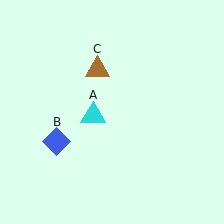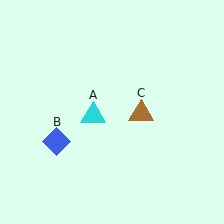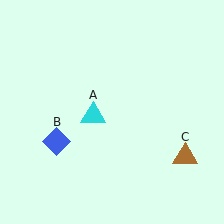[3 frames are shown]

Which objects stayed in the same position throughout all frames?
Cyan triangle (object A) and blue diamond (object B) remained stationary.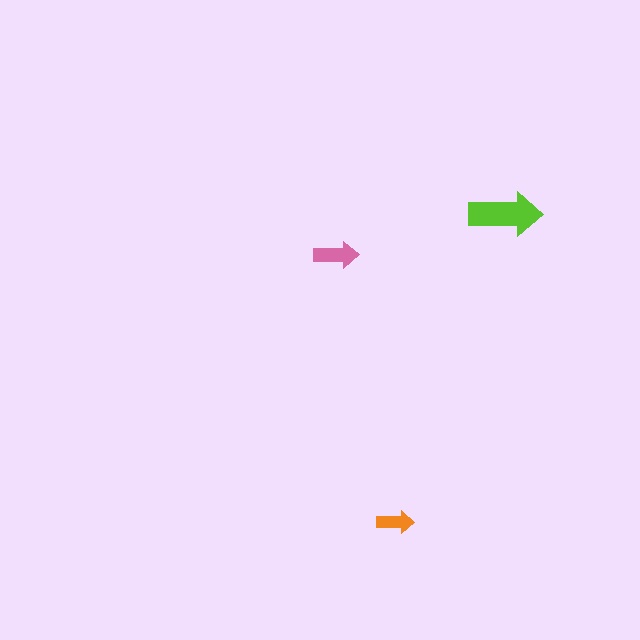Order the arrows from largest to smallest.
the lime one, the pink one, the orange one.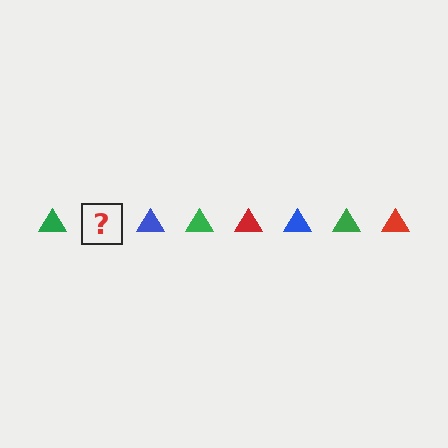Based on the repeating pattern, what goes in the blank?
The blank should be a red triangle.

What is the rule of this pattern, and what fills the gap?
The rule is that the pattern cycles through green, red, blue triangles. The gap should be filled with a red triangle.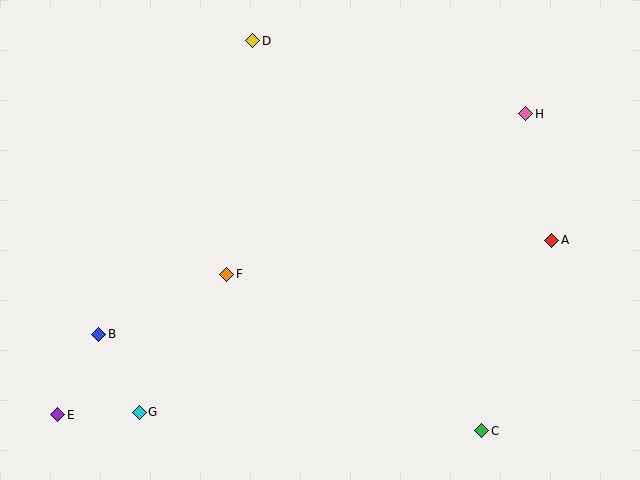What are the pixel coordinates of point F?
Point F is at (227, 274).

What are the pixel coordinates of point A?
Point A is at (552, 240).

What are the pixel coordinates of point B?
Point B is at (99, 334).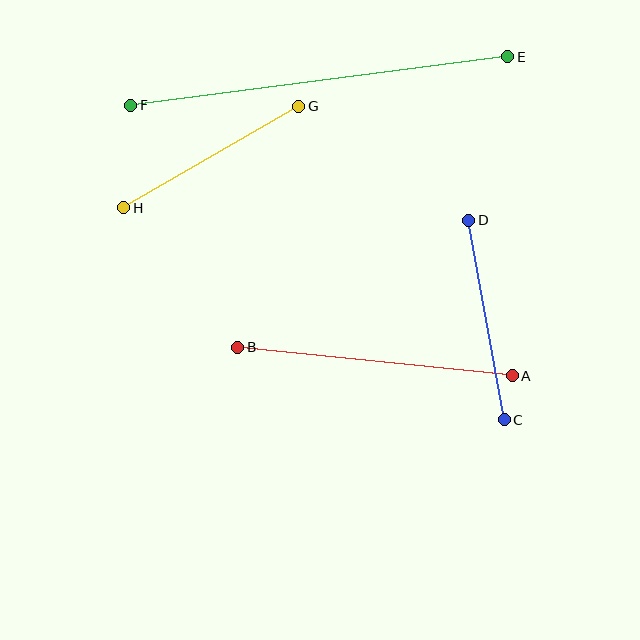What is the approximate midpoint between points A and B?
The midpoint is at approximately (375, 362) pixels.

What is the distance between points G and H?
The distance is approximately 202 pixels.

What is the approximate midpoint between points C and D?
The midpoint is at approximately (486, 320) pixels.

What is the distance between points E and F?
The distance is approximately 380 pixels.